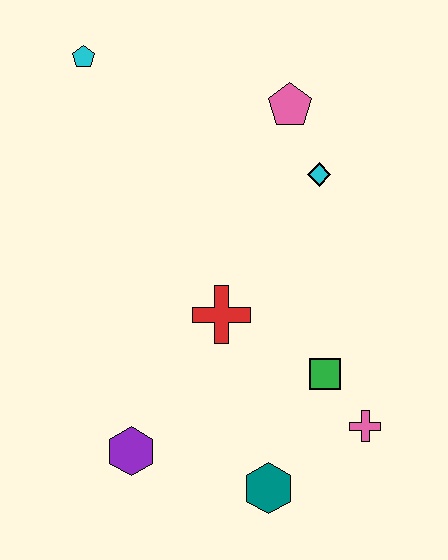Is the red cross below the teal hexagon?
No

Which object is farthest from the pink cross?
The cyan pentagon is farthest from the pink cross.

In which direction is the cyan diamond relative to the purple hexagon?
The cyan diamond is above the purple hexagon.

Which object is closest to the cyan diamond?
The pink pentagon is closest to the cyan diamond.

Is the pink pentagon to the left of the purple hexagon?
No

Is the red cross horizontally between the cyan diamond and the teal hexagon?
No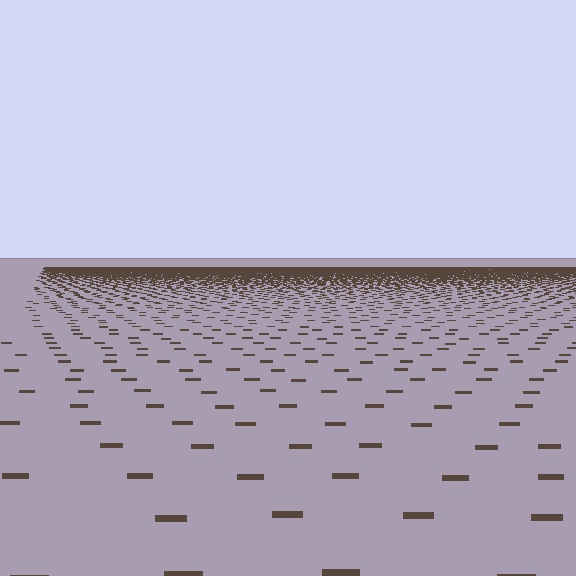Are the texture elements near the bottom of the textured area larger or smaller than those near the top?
Larger. Near the bottom, elements are closer to the viewer and appear at a bigger on-screen size.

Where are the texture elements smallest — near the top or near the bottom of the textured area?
Near the top.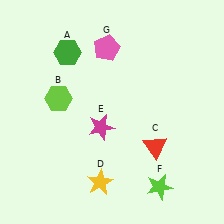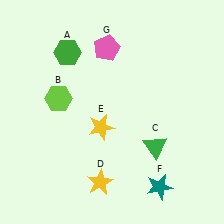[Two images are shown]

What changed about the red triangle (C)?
In Image 1, C is red. In Image 2, it changed to green.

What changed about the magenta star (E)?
In Image 1, E is magenta. In Image 2, it changed to yellow.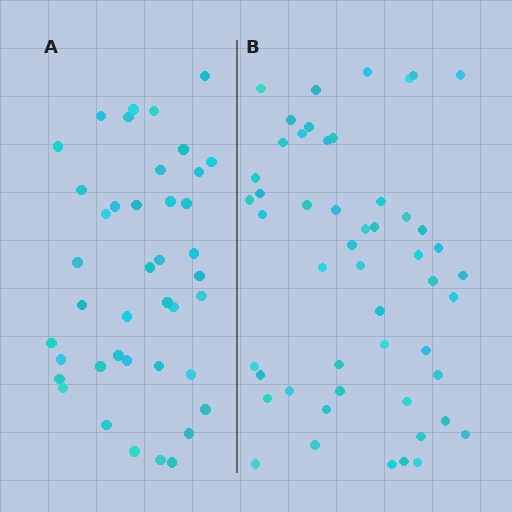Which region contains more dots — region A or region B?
Region B (the right region) has more dots.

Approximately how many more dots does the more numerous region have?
Region B has roughly 10 or so more dots than region A.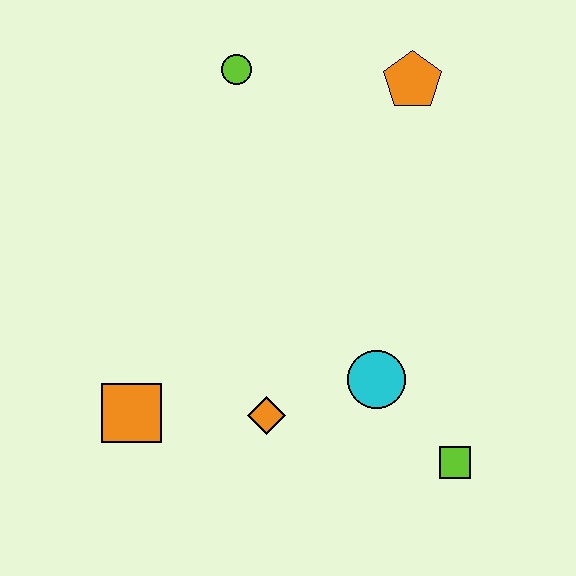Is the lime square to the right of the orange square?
Yes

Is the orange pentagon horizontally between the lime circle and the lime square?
Yes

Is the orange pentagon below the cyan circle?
No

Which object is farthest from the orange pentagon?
The orange square is farthest from the orange pentagon.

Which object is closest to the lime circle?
The orange pentagon is closest to the lime circle.